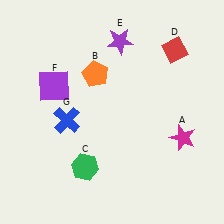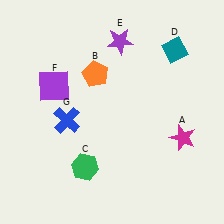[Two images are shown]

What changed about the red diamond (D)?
In Image 1, D is red. In Image 2, it changed to teal.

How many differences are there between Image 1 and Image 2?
There is 1 difference between the two images.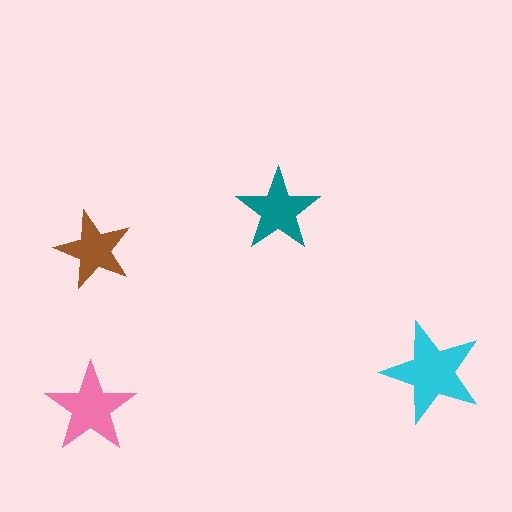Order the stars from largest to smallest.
the cyan one, the pink one, the teal one, the brown one.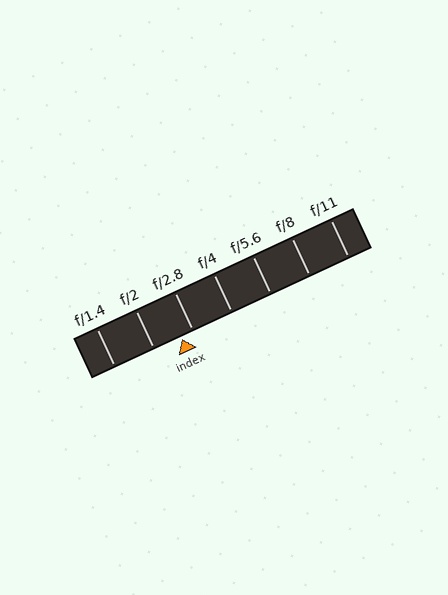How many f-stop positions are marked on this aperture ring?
There are 7 f-stop positions marked.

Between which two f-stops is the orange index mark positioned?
The index mark is between f/2 and f/2.8.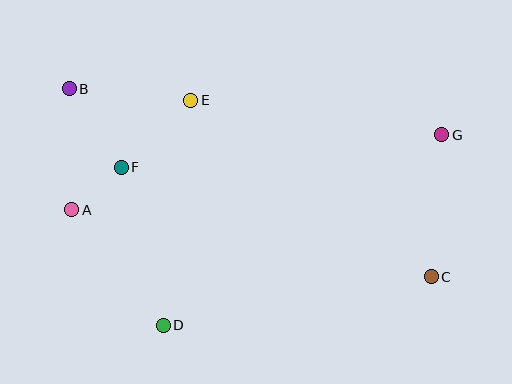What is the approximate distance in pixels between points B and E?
The distance between B and E is approximately 122 pixels.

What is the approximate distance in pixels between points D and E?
The distance between D and E is approximately 227 pixels.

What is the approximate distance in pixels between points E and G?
The distance between E and G is approximately 253 pixels.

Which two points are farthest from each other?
Points B and C are farthest from each other.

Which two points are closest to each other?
Points A and F are closest to each other.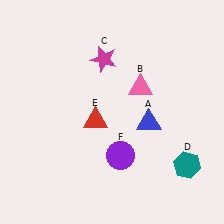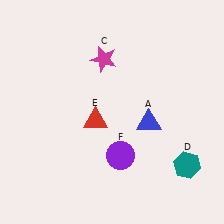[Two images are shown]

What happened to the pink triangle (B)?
The pink triangle (B) was removed in Image 2. It was in the top-right area of Image 1.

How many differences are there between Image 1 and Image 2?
There is 1 difference between the two images.